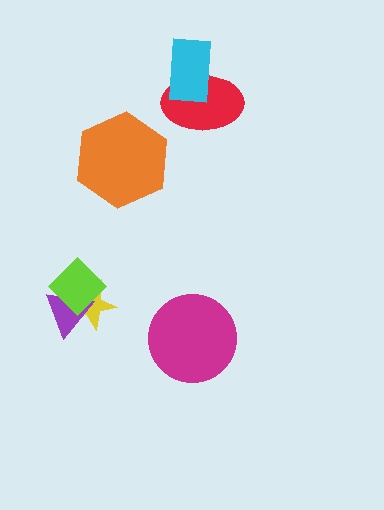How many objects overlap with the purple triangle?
2 objects overlap with the purple triangle.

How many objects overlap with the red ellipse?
1 object overlaps with the red ellipse.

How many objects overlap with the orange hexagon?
0 objects overlap with the orange hexagon.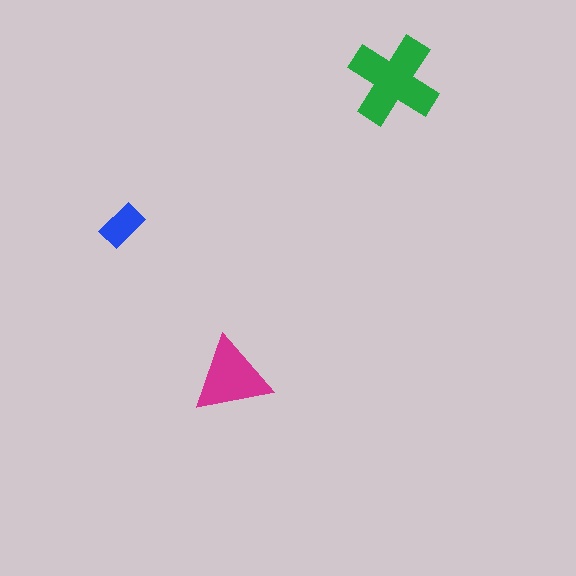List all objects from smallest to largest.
The blue rectangle, the magenta triangle, the green cross.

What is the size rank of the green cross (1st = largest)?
1st.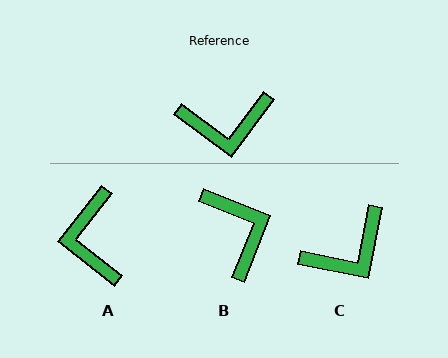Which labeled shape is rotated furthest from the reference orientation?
B, about 105 degrees away.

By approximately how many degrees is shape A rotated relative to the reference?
Approximately 91 degrees clockwise.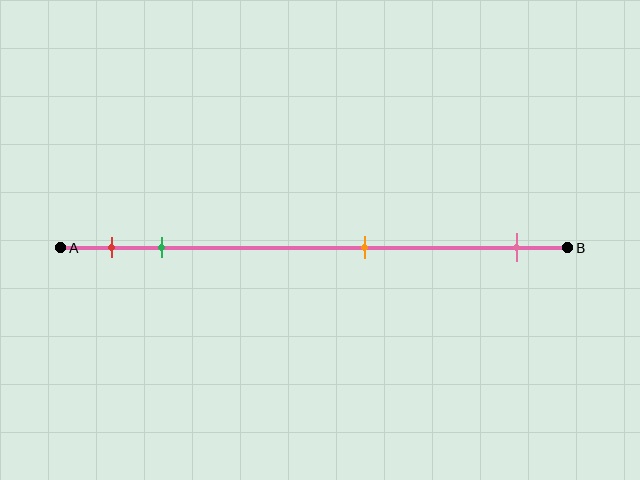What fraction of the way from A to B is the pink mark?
The pink mark is approximately 90% (0.9) of the way from A to B.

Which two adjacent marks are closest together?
The red and green marks are the closest adjacent pair.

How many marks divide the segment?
There are 4 marks dividing the segment.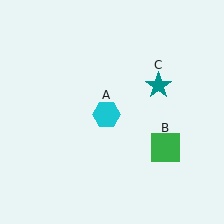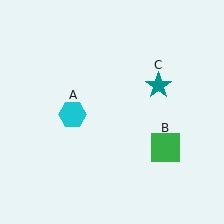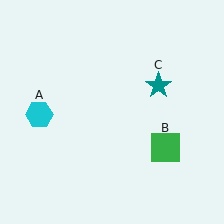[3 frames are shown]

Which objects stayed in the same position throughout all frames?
Green square (object B) and teal star (object C) remained stationary.